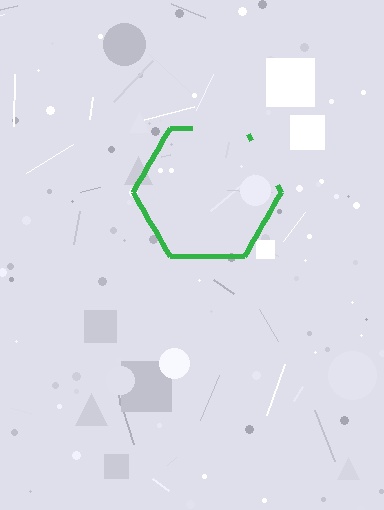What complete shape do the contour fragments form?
The contour fragments form a hexagon.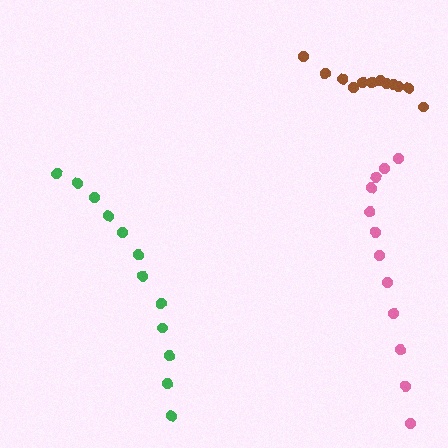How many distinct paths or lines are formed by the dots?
There are 3 distinct paths.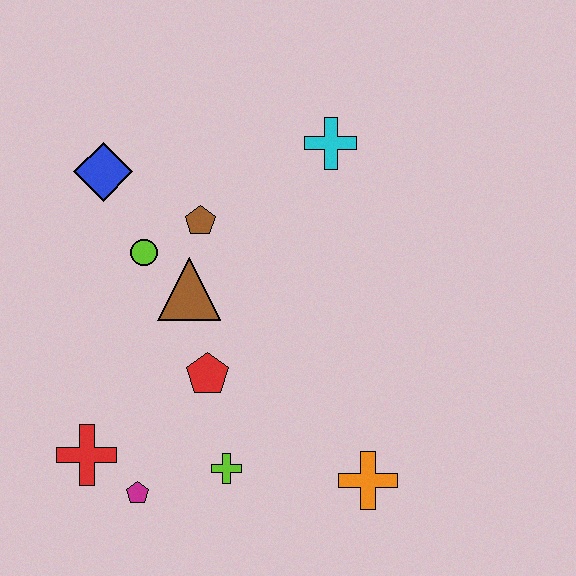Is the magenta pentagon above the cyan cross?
No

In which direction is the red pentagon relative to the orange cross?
The red pentagon is to the left of the orange cross.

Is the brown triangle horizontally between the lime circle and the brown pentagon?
Yes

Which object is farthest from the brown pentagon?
The orange cross is farthest from the brown pentagon.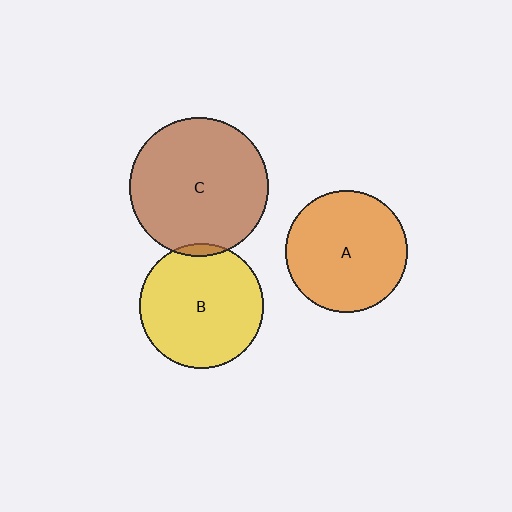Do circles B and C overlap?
Yes.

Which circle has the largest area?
Circle C (brown).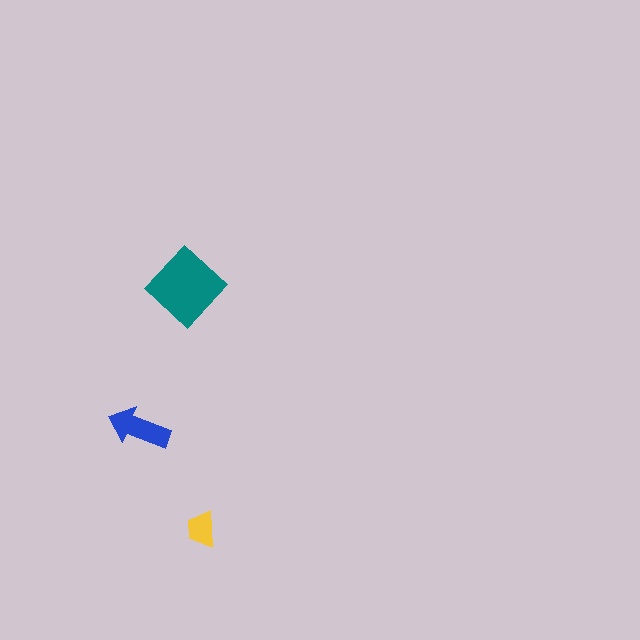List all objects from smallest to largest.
The yellow trapezoid, the blue arrow, the teal diamond.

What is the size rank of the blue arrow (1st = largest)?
2nd.